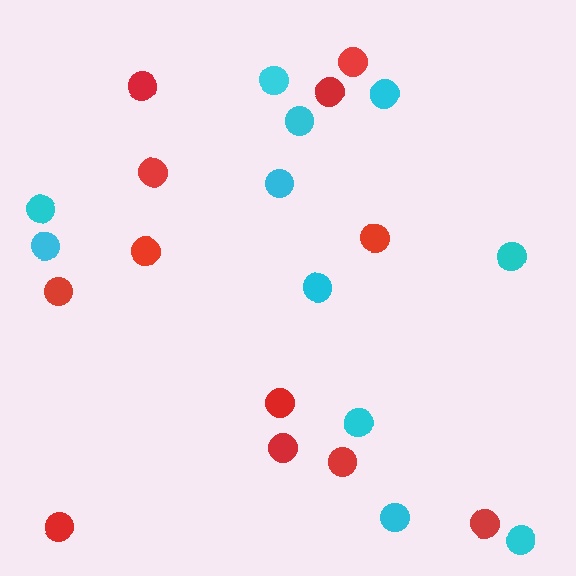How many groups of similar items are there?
There are 2 groups: one group of red circles (12) and one group of cyan circles (11).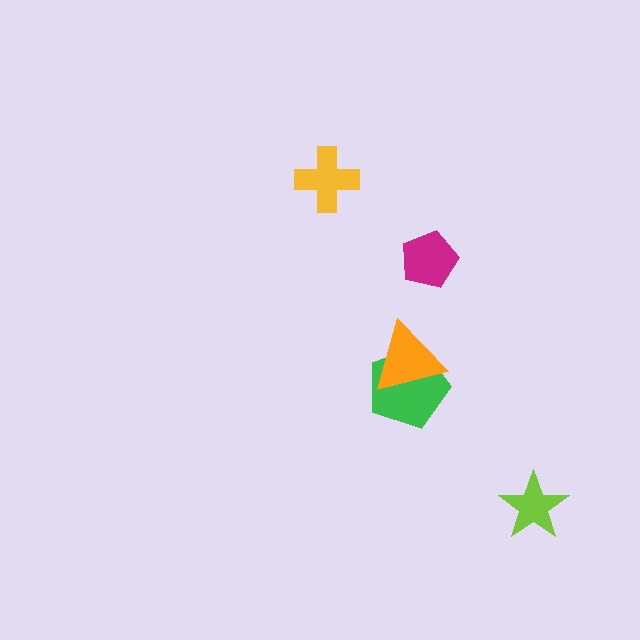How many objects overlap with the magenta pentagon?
0 objects overlap with the magenta pentagon.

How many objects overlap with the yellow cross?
0 objects overlap with the yellow cross.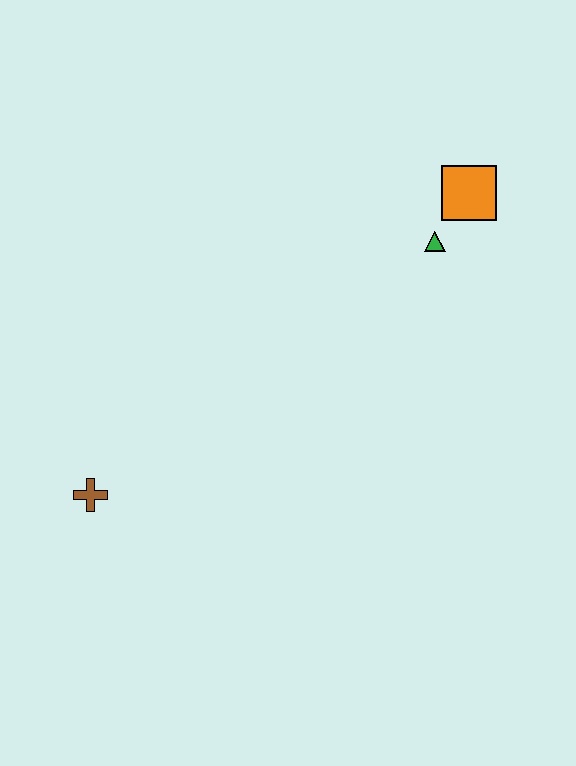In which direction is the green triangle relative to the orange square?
The green triangle is below the orange square.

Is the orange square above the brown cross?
Yes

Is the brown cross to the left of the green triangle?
Yes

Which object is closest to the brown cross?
The green triangle is closest to the brown cross.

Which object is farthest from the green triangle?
The brown cross is farthest from the green triangle.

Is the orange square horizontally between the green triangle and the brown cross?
No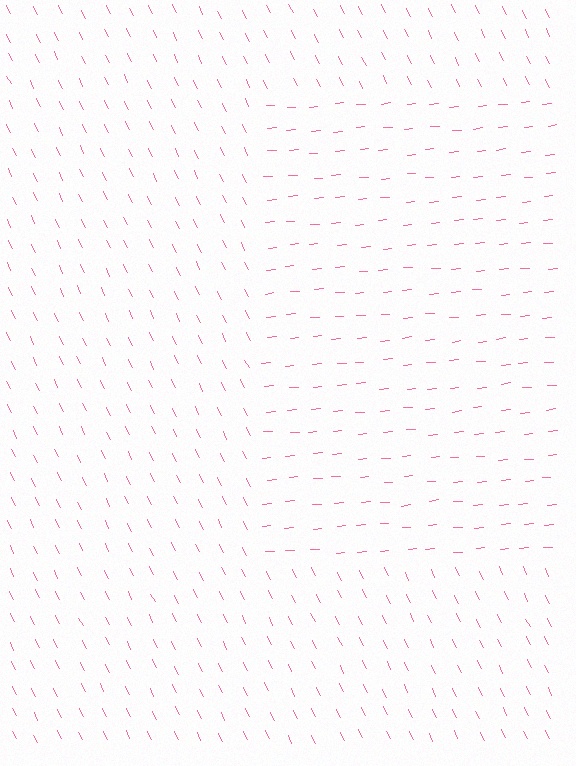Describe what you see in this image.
The image is filled with small pink line segments. A rectangle region in the image has lines oriented differently from the surrounding lines, creating a visible texture boundary.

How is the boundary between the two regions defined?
The boundary is defined purely by a change in line orientation (approximately 69 degrees difference). All lines are the same color and thickness.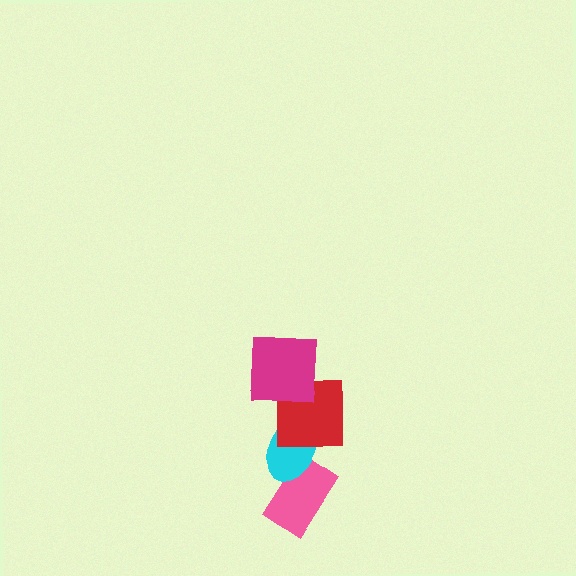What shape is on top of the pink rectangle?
The cyan ellipse is on top of the pink rectangle.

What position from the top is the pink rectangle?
The pink rectangle is 4th from the top.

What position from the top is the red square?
The red square is 2nd from the top.